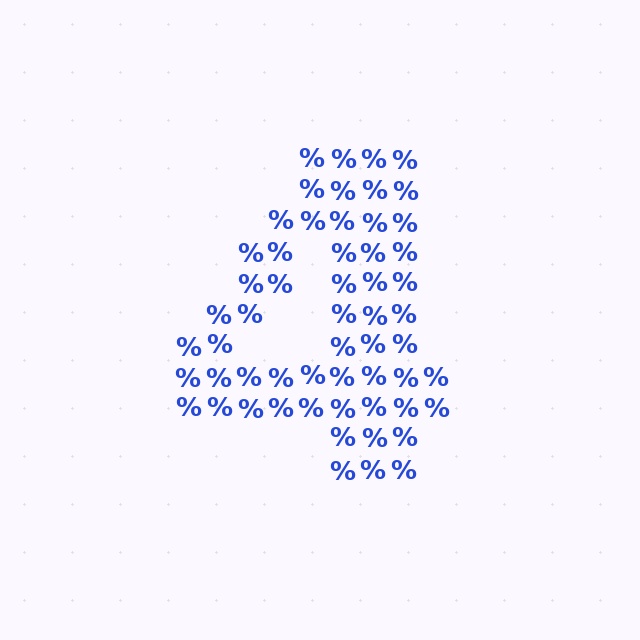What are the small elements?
The small elements are percent signs.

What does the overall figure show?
The overall figure shows the digit 4.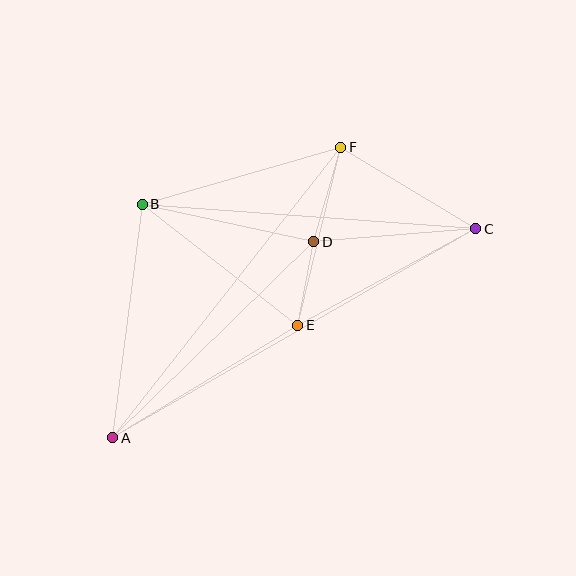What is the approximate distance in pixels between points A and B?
The distance between A and B is approximately 236 pixels.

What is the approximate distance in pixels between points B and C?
The distance between B and C is approximately 334 pixels.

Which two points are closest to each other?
Points D and E are closest to each other.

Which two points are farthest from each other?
Points A and C are farthest from each other.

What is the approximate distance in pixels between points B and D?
The distance between B and D is approximately 176 pixels.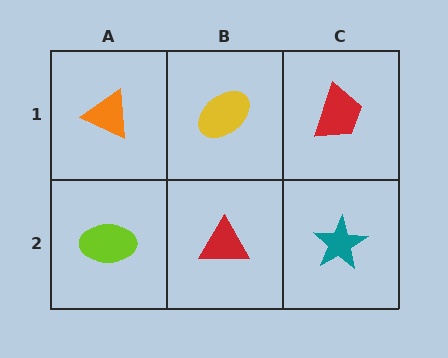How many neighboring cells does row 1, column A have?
2.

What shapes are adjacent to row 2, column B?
A yellow ellipse (row 1, column B), a lime ellipse (row 2, column A), a teal star (row 2, column C).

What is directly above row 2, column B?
A yellow ellipse.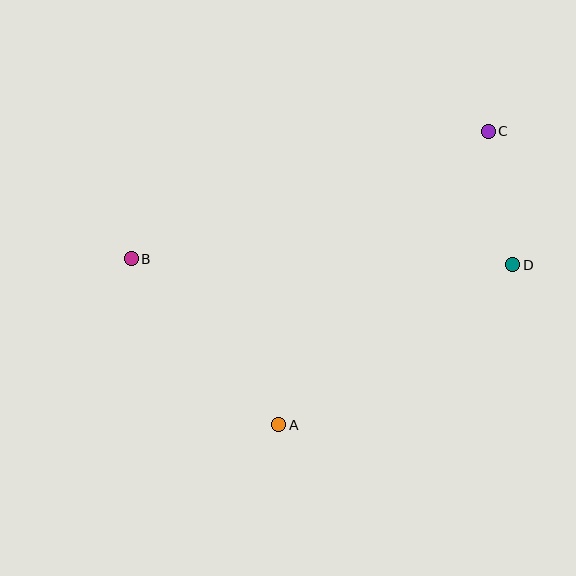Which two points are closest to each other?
Points C and D are closest to each other.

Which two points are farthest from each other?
Points B and D are farthest from each other.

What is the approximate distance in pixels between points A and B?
The distance between A and B is approximately 222 pixels.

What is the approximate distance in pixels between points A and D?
The distance between A and D is approximately 284 pixels.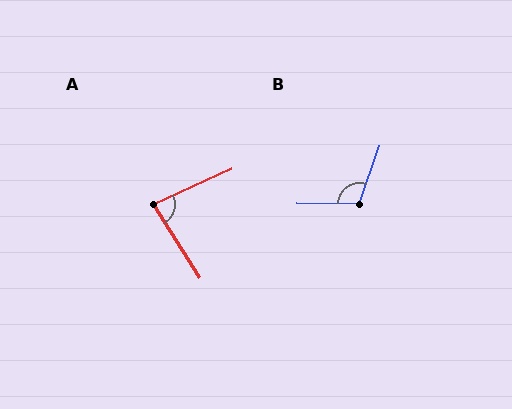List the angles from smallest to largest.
A (82°), B (108°).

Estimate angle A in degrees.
Approximately 82 degrees.